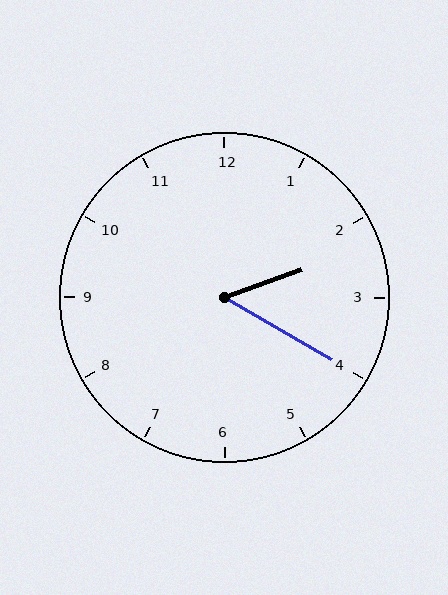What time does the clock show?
2:20.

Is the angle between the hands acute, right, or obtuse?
It is acute.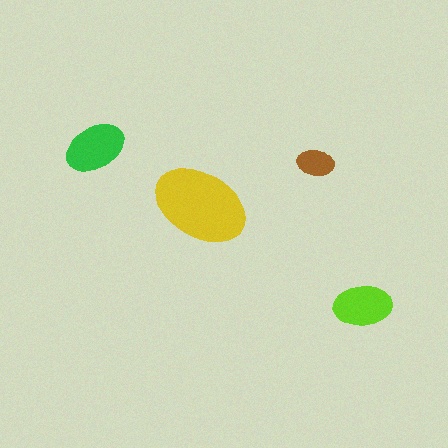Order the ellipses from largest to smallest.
the yellow one, the green one, the lime one, the brown one.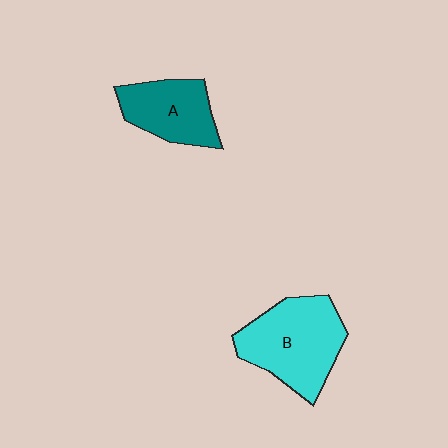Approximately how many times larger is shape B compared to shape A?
Approximately 1.4 times.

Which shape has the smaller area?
Shape A (teal).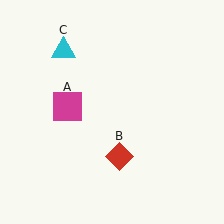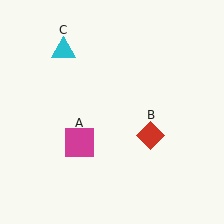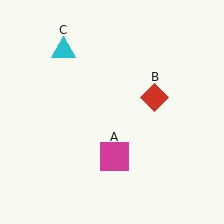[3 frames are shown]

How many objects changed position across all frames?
2 objects changed position: magenta square (object A), red diamond (object B).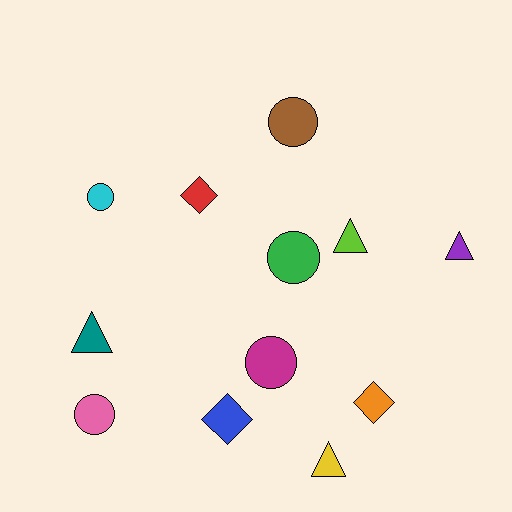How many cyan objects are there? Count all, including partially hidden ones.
There is 1 cyan object.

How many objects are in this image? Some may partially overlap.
There are 12 objects.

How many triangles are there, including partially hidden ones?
There are 4 triangles.